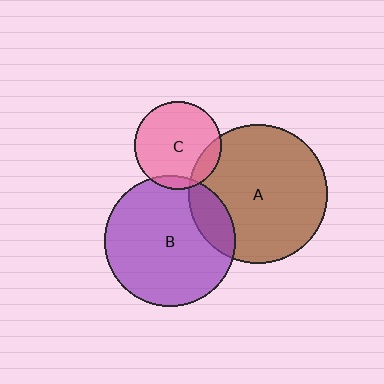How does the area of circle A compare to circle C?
Approximately 2.5 times.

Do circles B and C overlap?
Yes.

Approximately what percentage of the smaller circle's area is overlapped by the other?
Approximately 10%.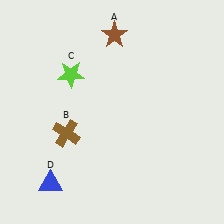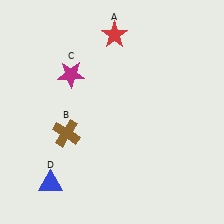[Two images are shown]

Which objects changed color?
A changed from brown to red. C changed from lime to magenta.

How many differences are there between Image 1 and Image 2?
There are 2 differences between the two images.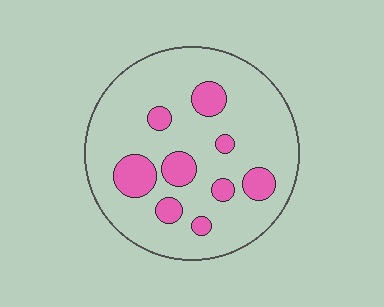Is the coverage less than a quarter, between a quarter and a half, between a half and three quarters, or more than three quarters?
Less than a quarter.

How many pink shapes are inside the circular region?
9.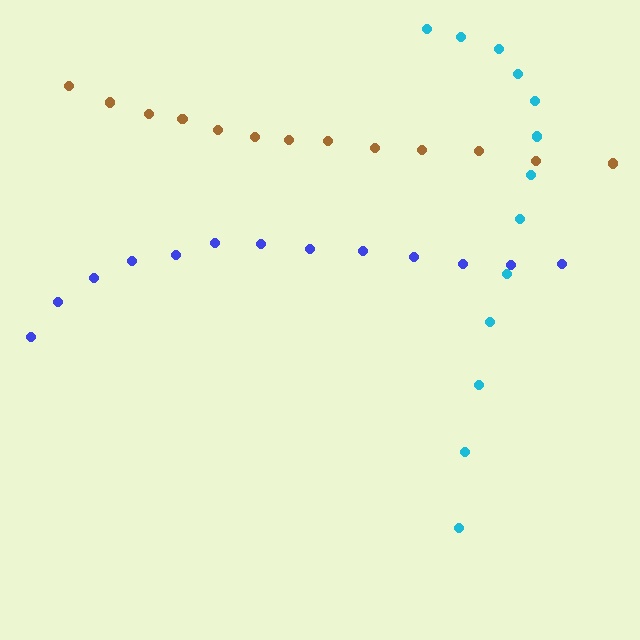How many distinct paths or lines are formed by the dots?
There are 3 distinct paths.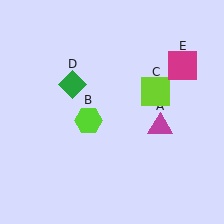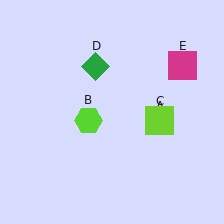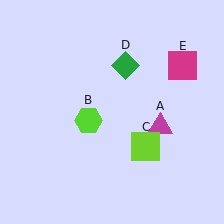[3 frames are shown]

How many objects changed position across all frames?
2 objects changed position: lime square (object C), green diamond (object D).